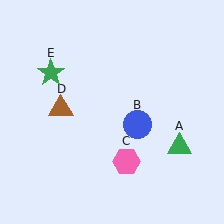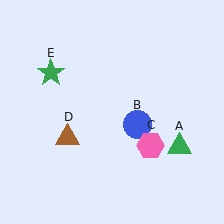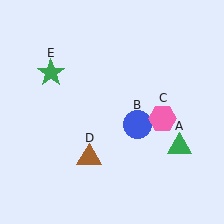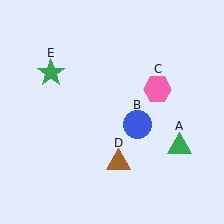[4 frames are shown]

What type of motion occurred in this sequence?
The pink hexagon (object C), brown triangle (object D) rotated counterclockwise around the center of the scene.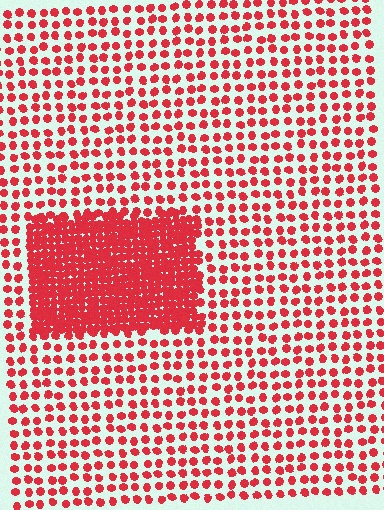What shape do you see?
I see a rectangle.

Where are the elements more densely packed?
The elements are more densely packed inside the rectangle boundary.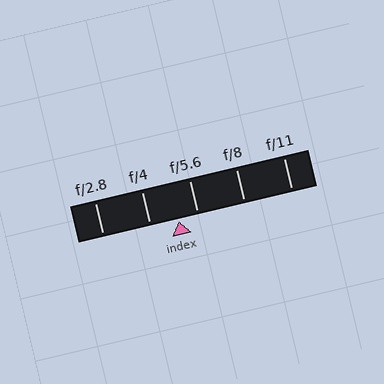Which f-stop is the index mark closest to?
The index mark is closest to f/5.6.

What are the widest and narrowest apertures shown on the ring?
The widest aperture shown is f/2.8 and the narrowest is f/11.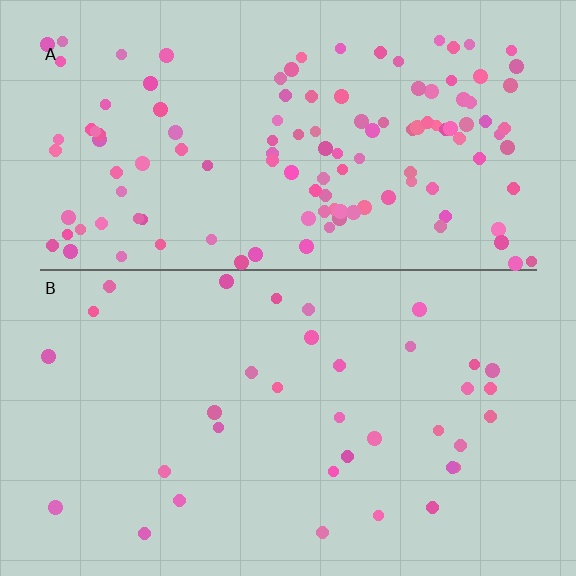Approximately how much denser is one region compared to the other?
Approximately 3.6× — region A over region B.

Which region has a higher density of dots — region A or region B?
A (the top).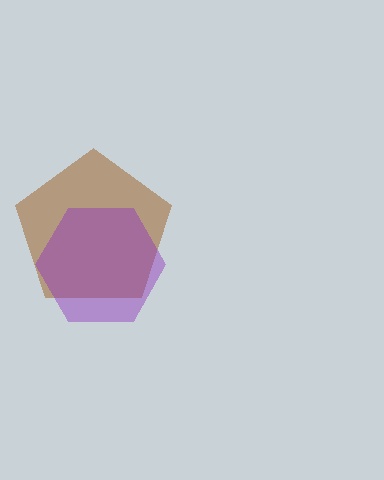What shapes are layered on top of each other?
The layered shapes are: a brown pentagon, a purple hexagon.